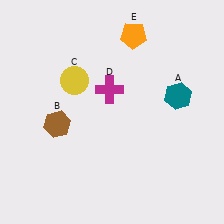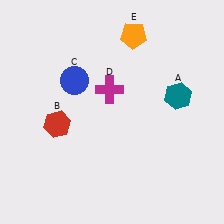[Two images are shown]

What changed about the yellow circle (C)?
In Image 1, C is yellow. In Image 2, it changed to blue.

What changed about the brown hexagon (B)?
In Image 1, B is brown. In Image 2, it changed to red.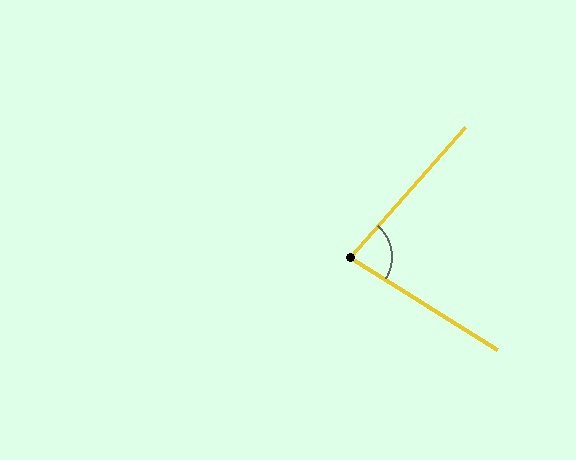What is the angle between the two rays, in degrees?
Approximately 81 degrees.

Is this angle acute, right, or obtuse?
It is acute.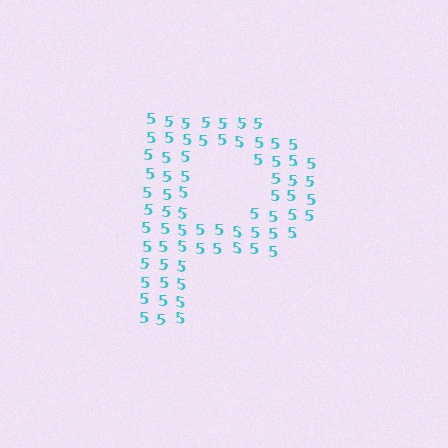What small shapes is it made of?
It is made of small digit 5's.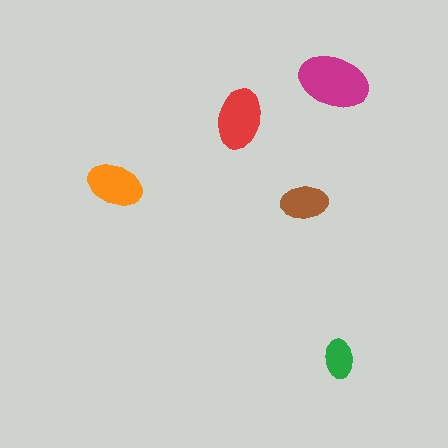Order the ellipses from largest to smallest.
the magenta one, the red one, the orange one, the brown one, the green one.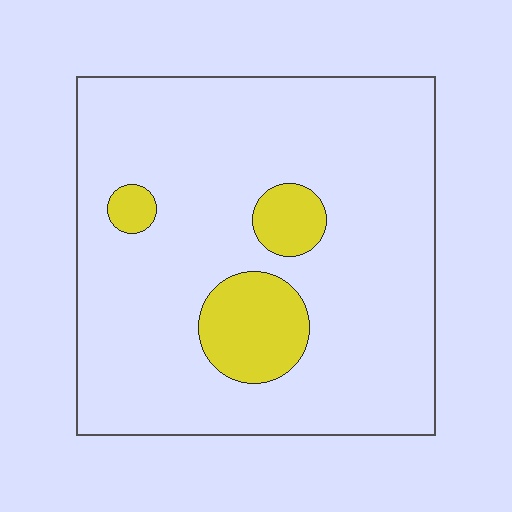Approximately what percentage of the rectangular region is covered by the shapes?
Approximately 15%.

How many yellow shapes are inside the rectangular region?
3.